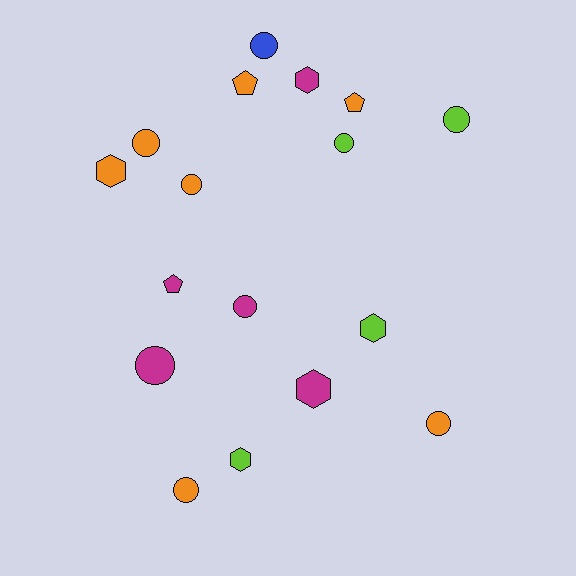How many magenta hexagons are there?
There are 2 magenta hexagons.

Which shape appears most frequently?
Circle, with 9 objects.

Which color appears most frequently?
Orange, with 7 objects.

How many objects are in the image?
There are 17 objects.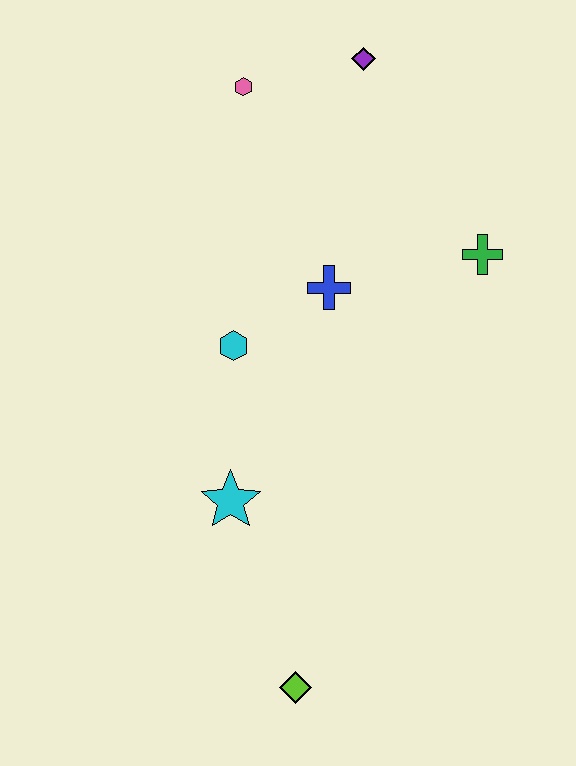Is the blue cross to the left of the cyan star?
No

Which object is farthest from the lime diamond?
The purple diamond is farthest from the lime diamond.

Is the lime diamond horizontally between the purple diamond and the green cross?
No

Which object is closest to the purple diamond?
The pink hexagon is closest to the purple diamond.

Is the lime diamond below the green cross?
Yes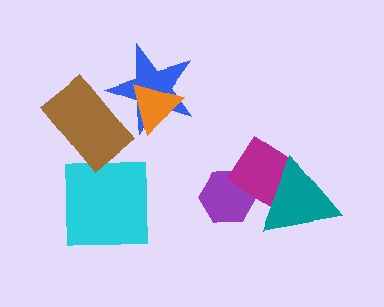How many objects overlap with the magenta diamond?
2 objects overlap with the magenta diamond.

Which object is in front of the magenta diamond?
The teal triangle is in front of the magenta diamond.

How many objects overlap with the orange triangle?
1 object overlaps with the orange triangle.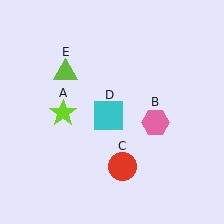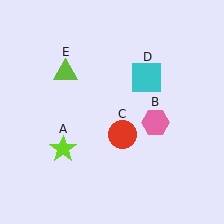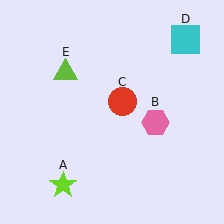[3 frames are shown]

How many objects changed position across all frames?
3 objects changed position: lime star (object A), red circle (object C), cyan square (object D).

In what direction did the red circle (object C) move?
The red circle (object C) moved up.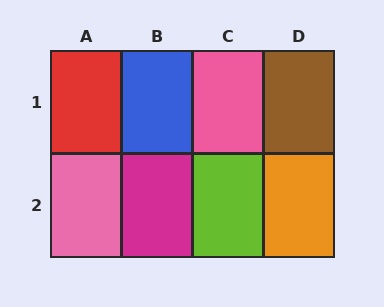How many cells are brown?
1 cell is brown.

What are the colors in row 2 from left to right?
Pink, magenta, lime, orange.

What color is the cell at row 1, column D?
Brown.